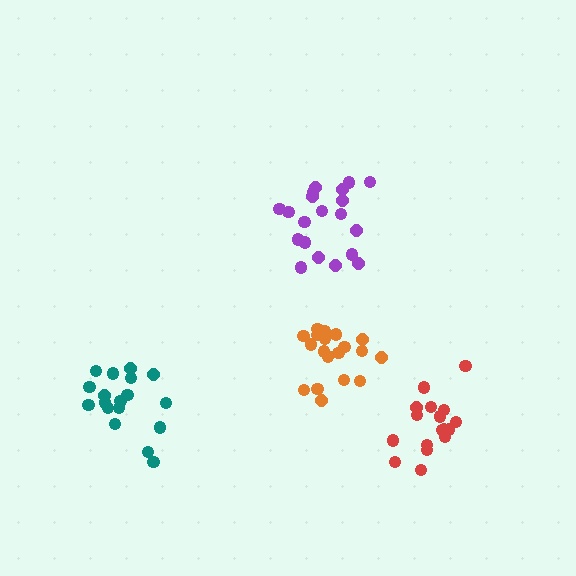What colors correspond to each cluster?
The clusters are colored: orange, red, purple, teal.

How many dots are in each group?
Group 1: 20 dots, Group 2: 17 dots, Group 3: 20 dots, Group 4: 18 dots (75 total).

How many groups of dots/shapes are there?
There are 4 groups.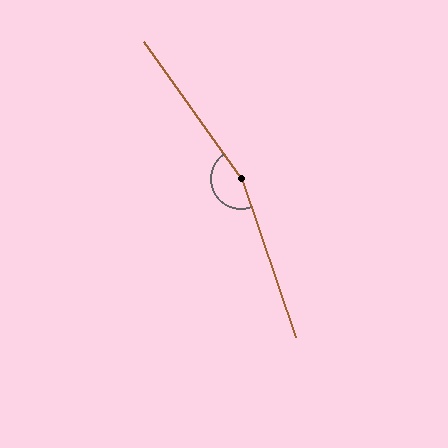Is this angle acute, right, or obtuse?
It is obtuse.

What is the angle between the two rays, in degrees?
Approximately 163 degrees.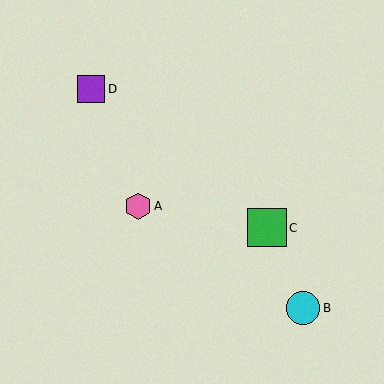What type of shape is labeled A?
Shape A is a pink hexagon.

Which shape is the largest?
The green square (labeled C) is the largest.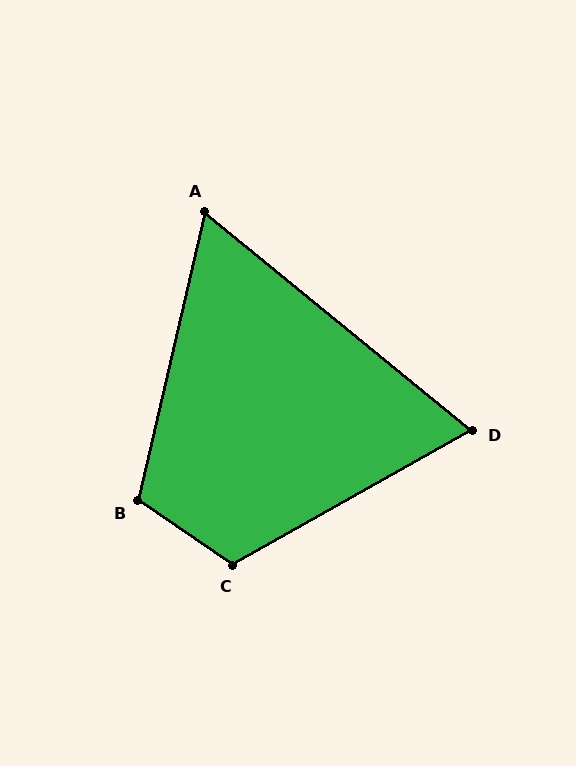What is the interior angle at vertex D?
Approximately 69 degrees (acute).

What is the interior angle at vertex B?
Approximately 111 degrees (obtuse).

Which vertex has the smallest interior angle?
A, at approximately 64 degrees.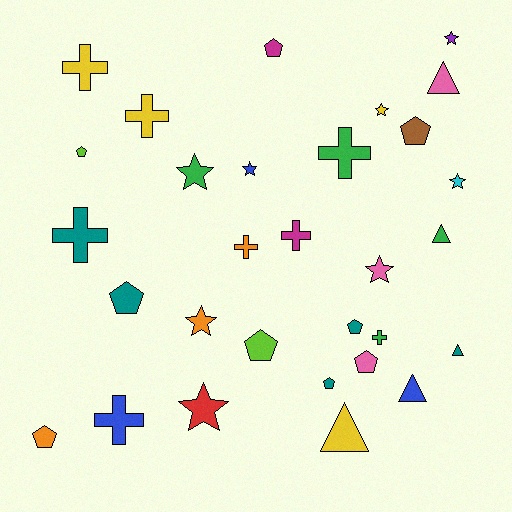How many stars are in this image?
There are 8 stars.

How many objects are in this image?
There are 30 objects.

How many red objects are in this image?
There is 1 red object.